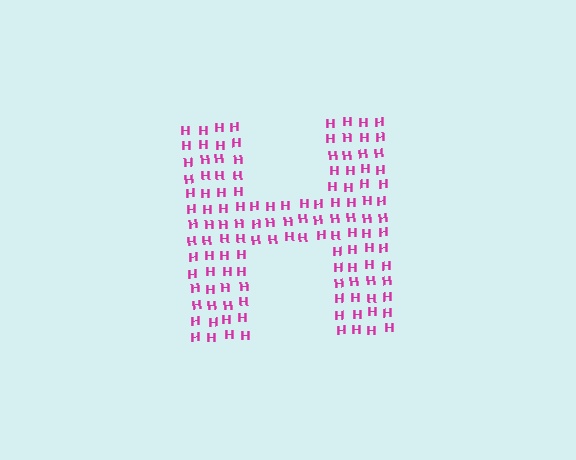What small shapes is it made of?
It is made of small letter H's.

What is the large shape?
The large shape is the letter H.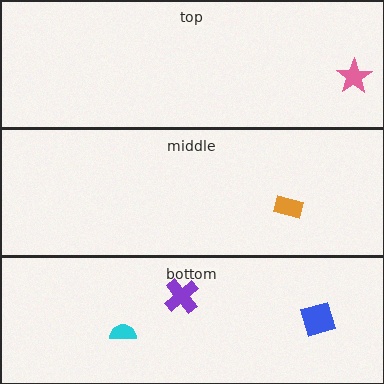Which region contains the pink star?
The top region.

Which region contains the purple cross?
The bottom region.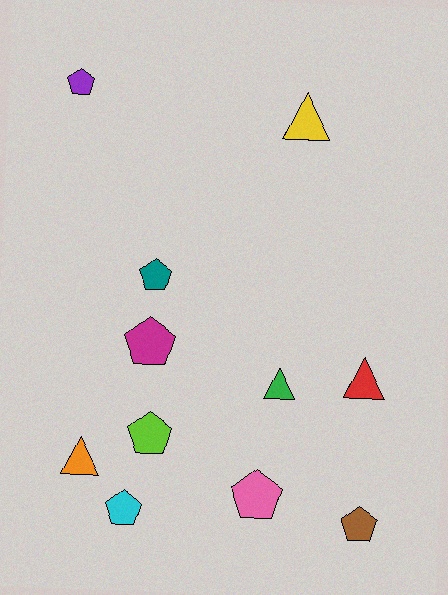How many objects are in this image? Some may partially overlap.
There are 11 objects.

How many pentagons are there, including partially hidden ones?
There are 7 pentagons.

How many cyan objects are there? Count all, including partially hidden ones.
There is 1 cyan object.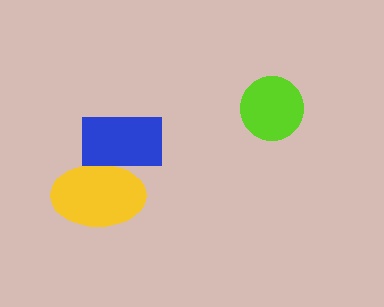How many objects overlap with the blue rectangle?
1 object overlaps with the blue rectangle.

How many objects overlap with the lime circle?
0 objects overlap with the lime circle.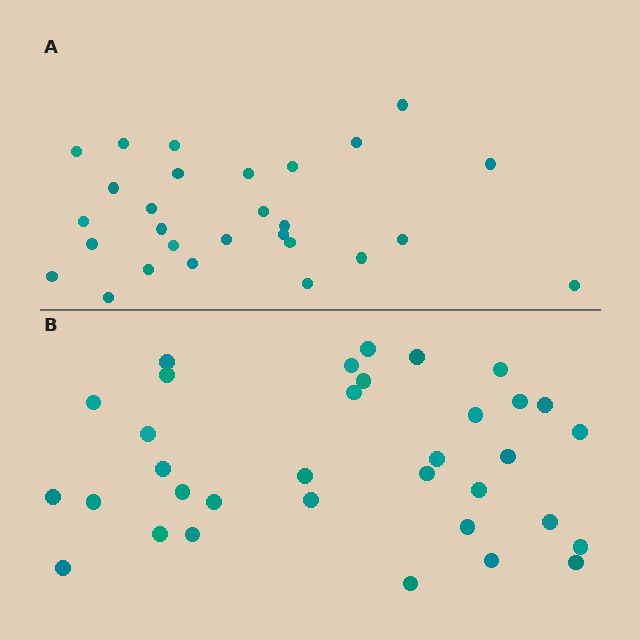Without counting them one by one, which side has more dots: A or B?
Region B (the bottom region) has more dots.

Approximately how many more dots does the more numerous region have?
Region B has about 6 more dots than region A.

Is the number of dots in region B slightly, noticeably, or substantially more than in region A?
Region B has only slightly more — the two regions are fairly close. The ratio is roughly 1.2 to 1.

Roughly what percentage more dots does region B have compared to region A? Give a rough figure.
About 20% more.